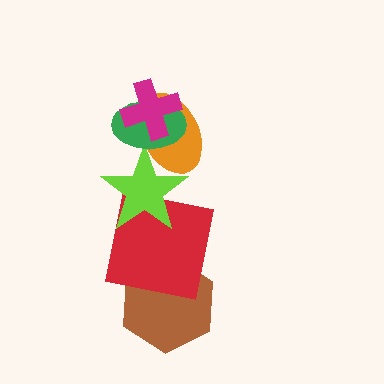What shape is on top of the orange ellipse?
The green ellipse is on top of the orange ellipse.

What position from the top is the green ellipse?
The green ellipse is 2nd from the top.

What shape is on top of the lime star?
The orange ellipse is on top of the lime star.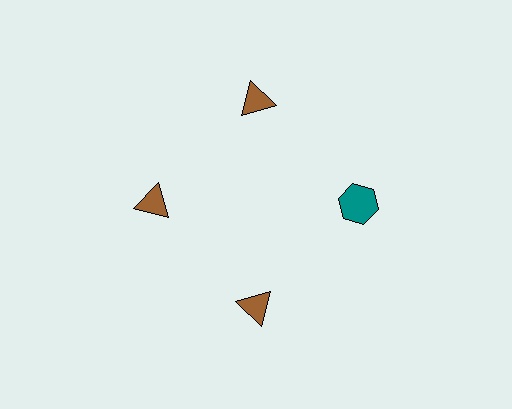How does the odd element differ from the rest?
It differs in both color (teal instead of brown) and shape (hexagon instead of triangle).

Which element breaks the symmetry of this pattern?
The teal hexagon at roughly the 3 o'clock position breaks the symmetry. All other shapes are brown triangles.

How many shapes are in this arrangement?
There are 4 shapes arranged in a ring pattern.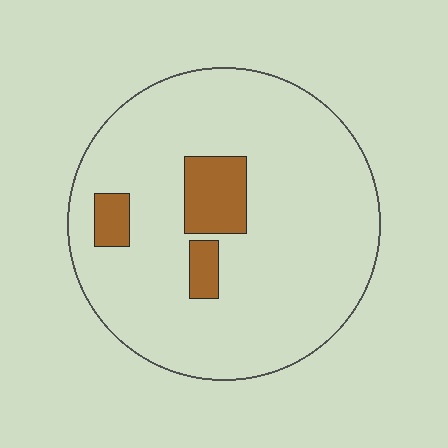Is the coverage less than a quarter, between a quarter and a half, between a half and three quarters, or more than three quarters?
Less than a quarter.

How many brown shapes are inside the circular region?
3.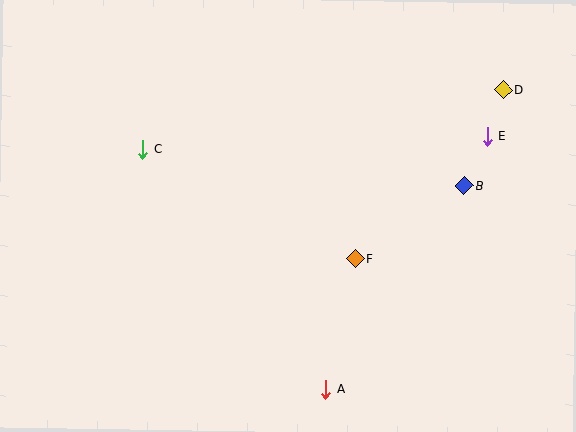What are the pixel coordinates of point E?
Point E is at (488, 136).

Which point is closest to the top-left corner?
Point C is closest to the top-left corner.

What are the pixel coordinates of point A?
Point A is at (326, 389).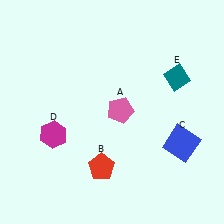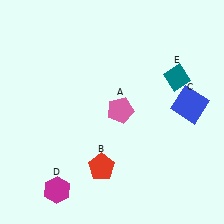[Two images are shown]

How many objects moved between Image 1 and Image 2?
2 objects moved between the two images.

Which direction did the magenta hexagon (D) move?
The magenta hexagon (D) moved down.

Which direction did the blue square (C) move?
The blue square (C) moved up.